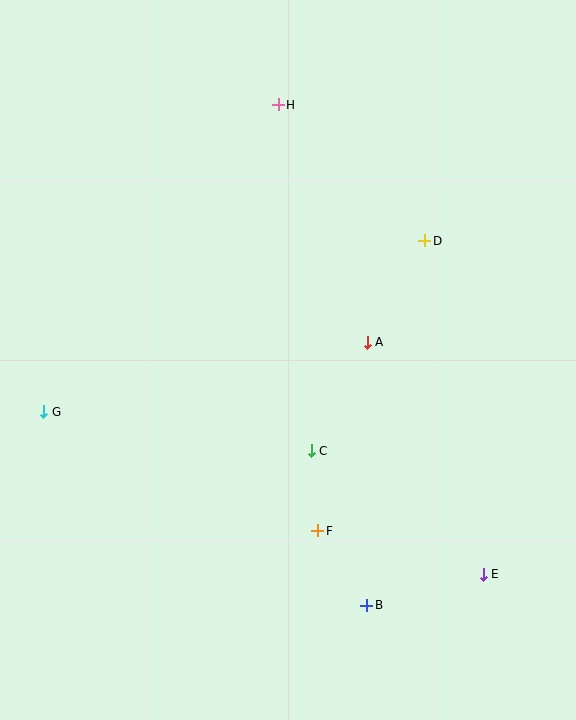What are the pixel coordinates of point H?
Point H is at (278, 105).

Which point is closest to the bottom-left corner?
Point G is closest to the bottom-left corner.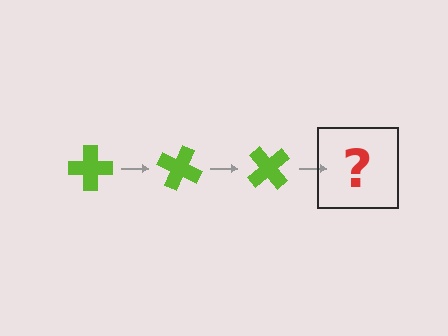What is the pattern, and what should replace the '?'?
The pattern is that the cross rotates 25 degrees each step. The '?' should be a lime cross rotated 75 degrees.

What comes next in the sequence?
The next element should be a lime cross rotated 75 degrees.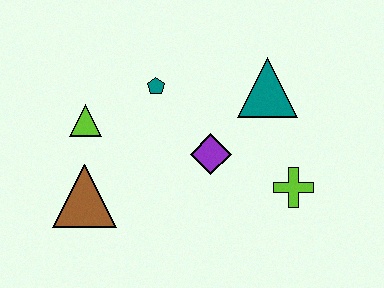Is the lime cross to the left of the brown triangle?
No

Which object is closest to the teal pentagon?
The lime triangle is closest to the teal pentagon.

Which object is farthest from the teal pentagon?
The lime cross is farthest from the teal pentagon.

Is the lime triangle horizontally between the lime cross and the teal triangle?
No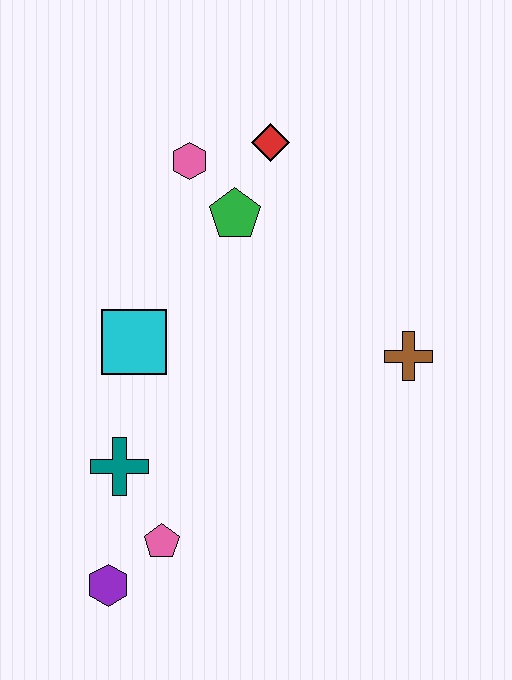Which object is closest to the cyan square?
The teal cross is closest to the cyan square.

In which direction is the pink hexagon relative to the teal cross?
The pink hexagon is above the teal cross.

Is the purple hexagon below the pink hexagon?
Yes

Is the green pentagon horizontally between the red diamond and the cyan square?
Yes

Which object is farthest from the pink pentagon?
The red diamond is farthest from the pink pentagon.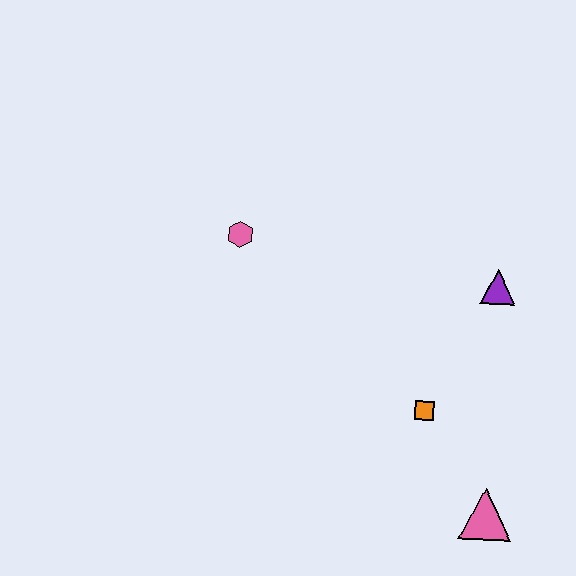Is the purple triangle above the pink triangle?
Yes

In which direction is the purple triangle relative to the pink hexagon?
The purple triangle is to the right of the pink hexagon.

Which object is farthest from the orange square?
The pink hexagon is farthest from the orange square.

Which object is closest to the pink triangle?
The orange square is closest to the pink triangle.